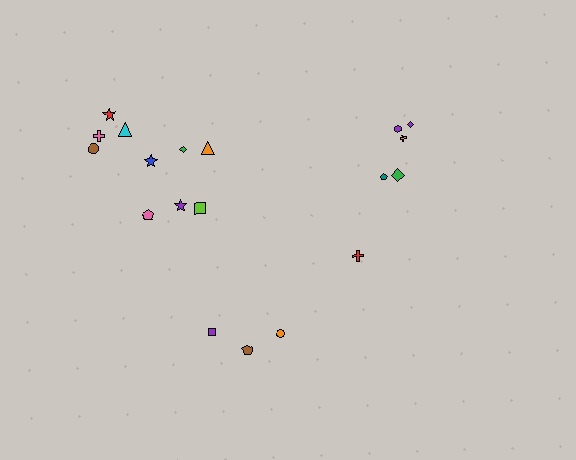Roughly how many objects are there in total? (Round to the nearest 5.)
Roughly 20 objects in total.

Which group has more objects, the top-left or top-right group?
The top-left group.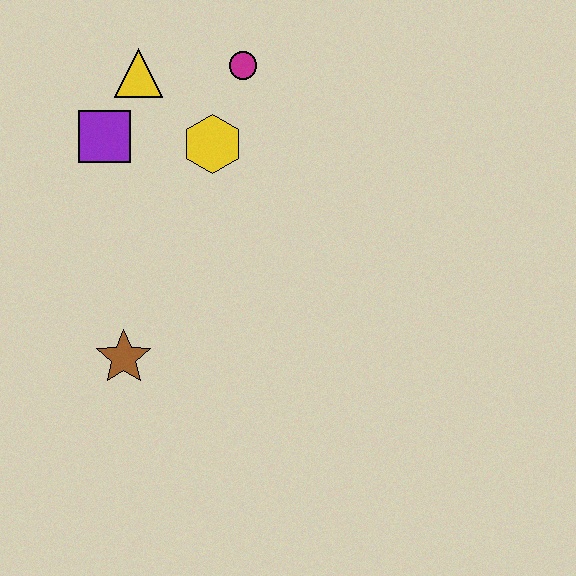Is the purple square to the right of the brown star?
No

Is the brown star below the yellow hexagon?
Yes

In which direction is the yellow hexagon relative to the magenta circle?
The yellow hexagon is below the magenta circle.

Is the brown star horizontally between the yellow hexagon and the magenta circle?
No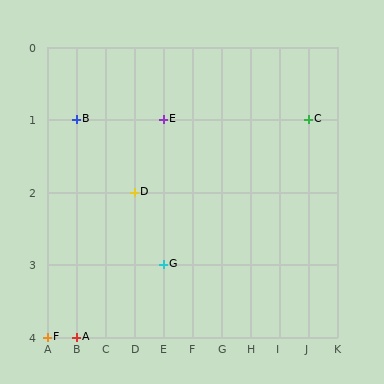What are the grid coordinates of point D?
Point D is at grid coordinates (D, 2).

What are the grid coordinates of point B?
Point B is at grid coordinates (B, 1).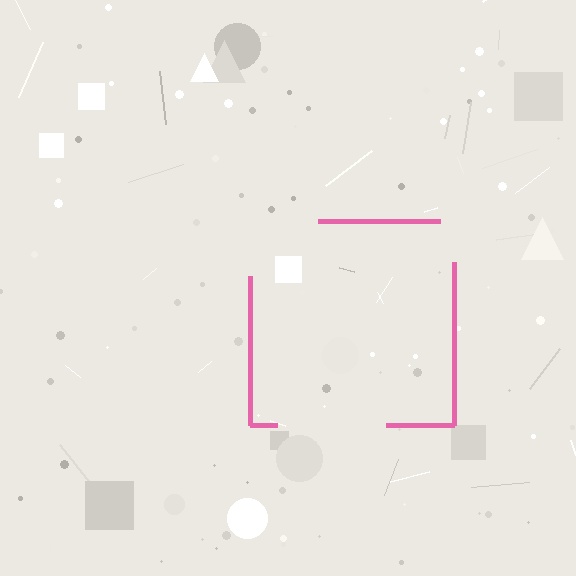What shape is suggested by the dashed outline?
The dashed outline suggests a square.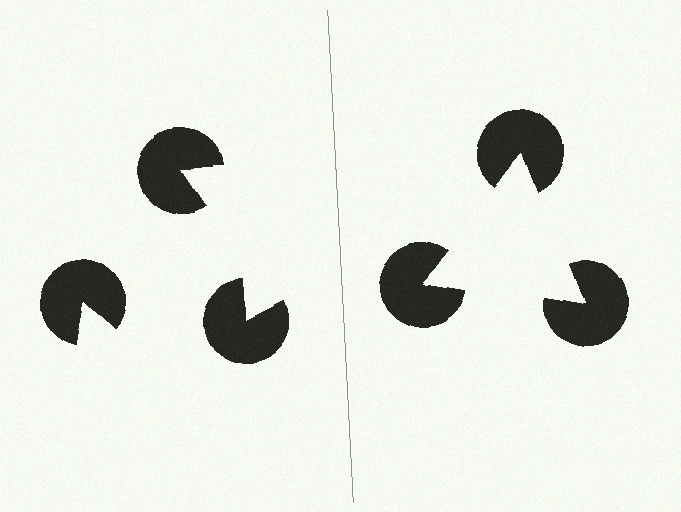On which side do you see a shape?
An illusory triangle appears on the right side. On the left side the wedge cuts are rotated, so no coherent shape forms.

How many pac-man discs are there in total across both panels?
6 — 3 on each side.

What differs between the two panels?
The pac-man discs are positioned identically on both sides; only the wedge orientations differ. On the right they align to a triangle; on the left they are misaligned.